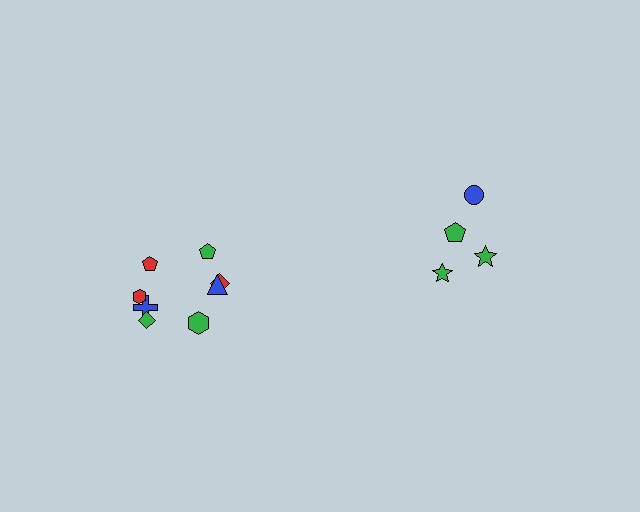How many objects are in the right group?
There are 4 objects.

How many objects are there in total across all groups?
There are 12 objects.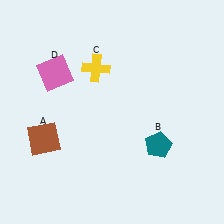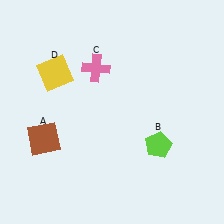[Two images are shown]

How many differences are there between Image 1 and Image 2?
There are 3 differences between the two images.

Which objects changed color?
B changed from teal to lime. C changed from yellow to pink. D changed from pink to yellow.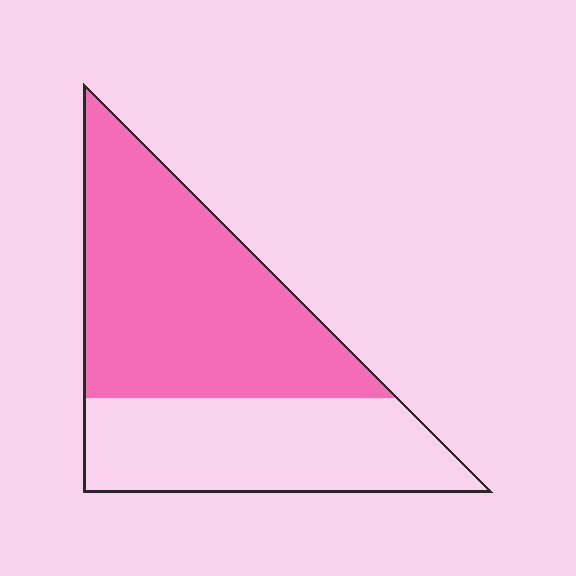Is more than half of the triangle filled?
Yes.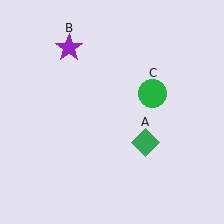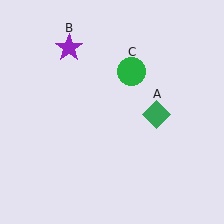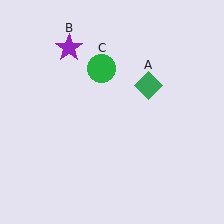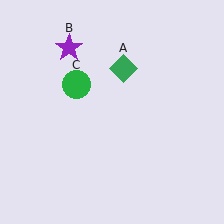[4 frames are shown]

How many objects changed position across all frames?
2 objects changed position: green diamond (object A), green circle (object C).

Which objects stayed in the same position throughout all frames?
Purple star (object B) remained stationary.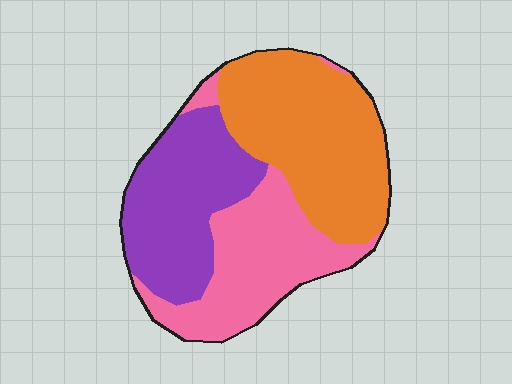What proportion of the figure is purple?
Purple takes up about one third (1/3) of the figure.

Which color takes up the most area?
Orange, at roughly 40%.